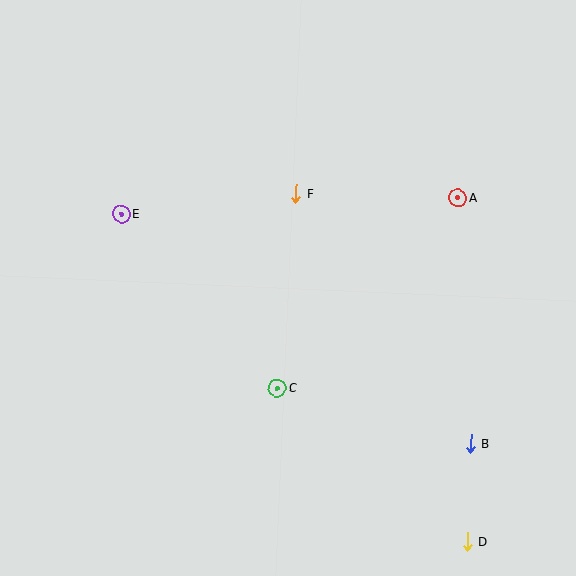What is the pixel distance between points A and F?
The distance between A and F is 162 pixels.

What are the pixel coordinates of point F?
Point F is at (296, 194).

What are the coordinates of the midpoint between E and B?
The midpoint between E and B is at (296, 329).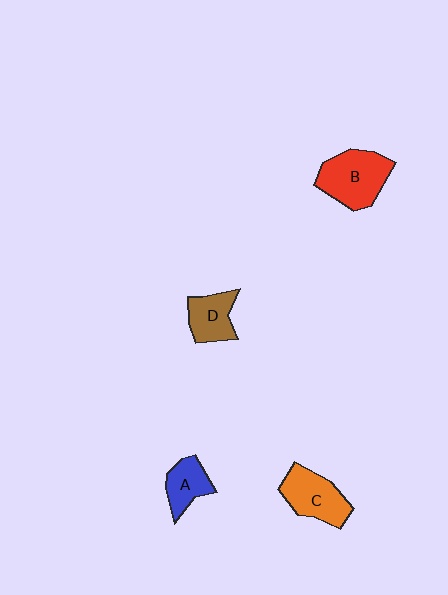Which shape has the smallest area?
Shape A (blue).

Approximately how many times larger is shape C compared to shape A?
Approximately 1.5 times.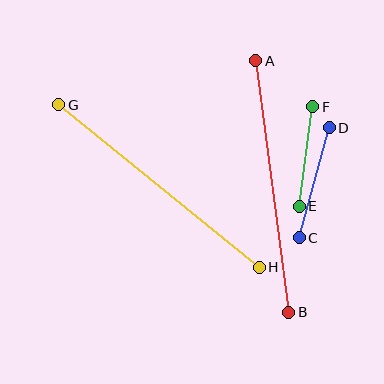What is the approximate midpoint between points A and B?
The midpoint is at approximately (272, 187) pixels.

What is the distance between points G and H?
The distance is approximately 258 pixels.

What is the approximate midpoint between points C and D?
The midpoint is at approximately (314, 183) pixels.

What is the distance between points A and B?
The distance is approximately 254 pixels.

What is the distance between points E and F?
The distance is approximately 100 pixels.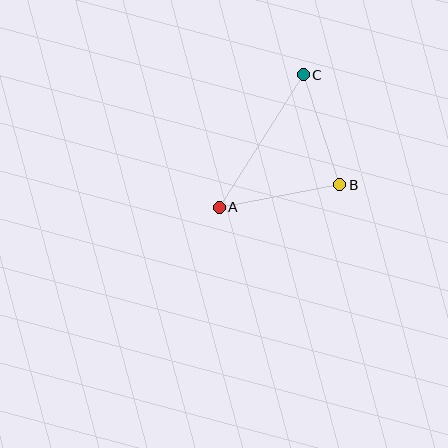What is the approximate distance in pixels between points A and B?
The distance between A and B is approximately 123 pixels.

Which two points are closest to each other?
Points B and C are closest to each other.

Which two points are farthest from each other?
Points A and C are farthest from each other.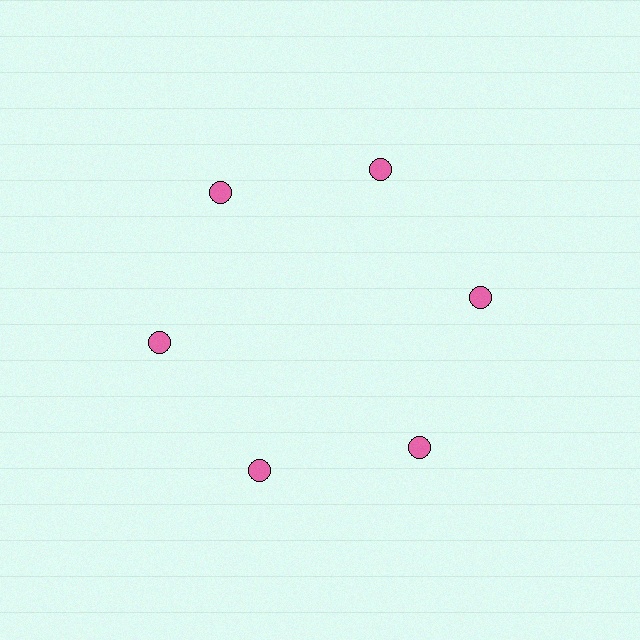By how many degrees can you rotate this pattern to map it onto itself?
The pattern maps onto itself every 60 degrees of rotation.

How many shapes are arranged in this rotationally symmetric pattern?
There are 6 shapes, arranged in 6 groups of 1.